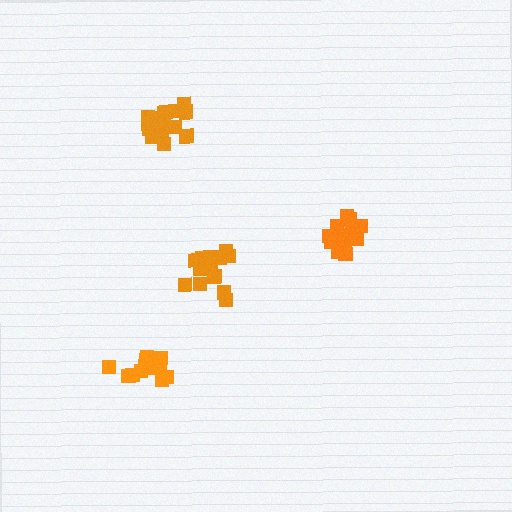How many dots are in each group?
Group 1: 18 dots, Group 2: 21 dots, Group 3: 16 dots, Group 4: 16 dots (71 total).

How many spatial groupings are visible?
There are 4 spatial groupings.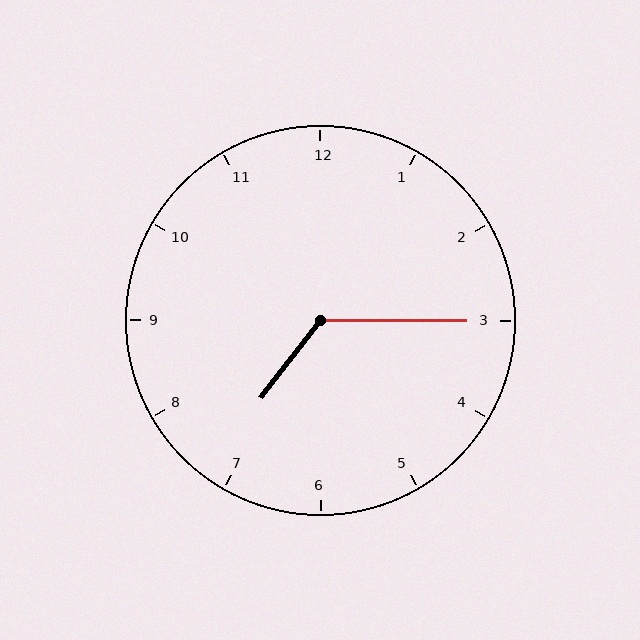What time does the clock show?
7:15.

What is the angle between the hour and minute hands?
Approximately 128 degrees.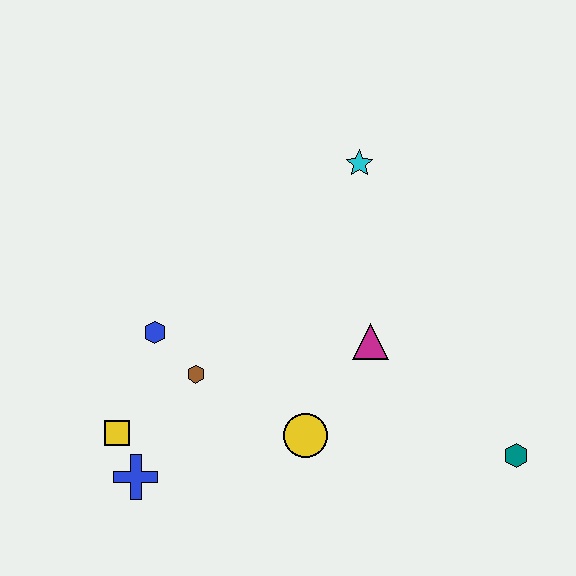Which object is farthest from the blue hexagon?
The teal hexagon is farthest from the blue hexagon.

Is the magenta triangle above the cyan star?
No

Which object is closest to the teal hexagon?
The magenta triangle is closest to the teal hexagon.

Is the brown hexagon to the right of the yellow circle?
No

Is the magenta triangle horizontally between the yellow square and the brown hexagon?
No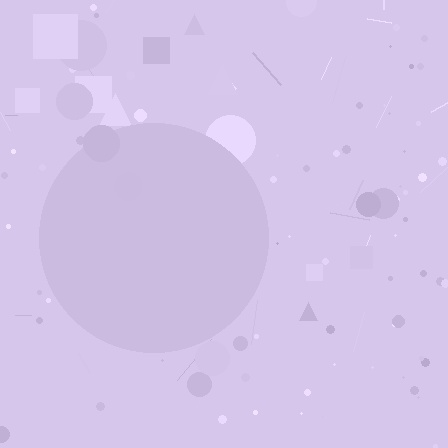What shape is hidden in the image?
A circle is hidden in the image.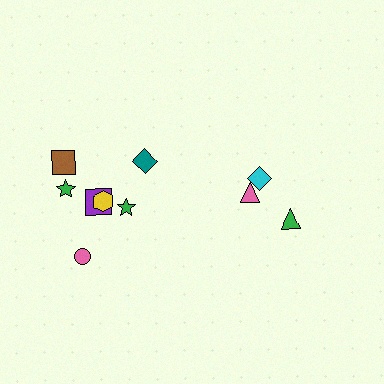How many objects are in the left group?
There are 7 objects.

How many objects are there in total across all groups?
There are 10 objects.